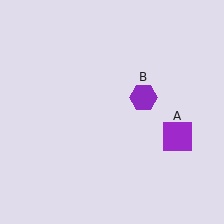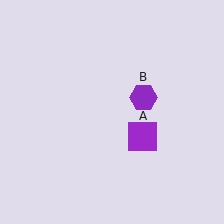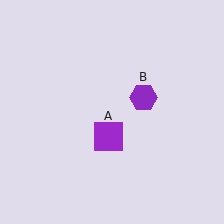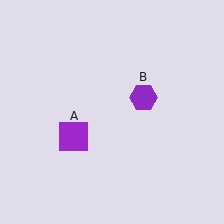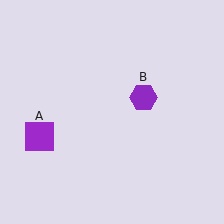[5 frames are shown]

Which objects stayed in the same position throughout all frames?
Purple hexagon (object B) remained stationary.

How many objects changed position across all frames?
1 object changed position: purple square (object A).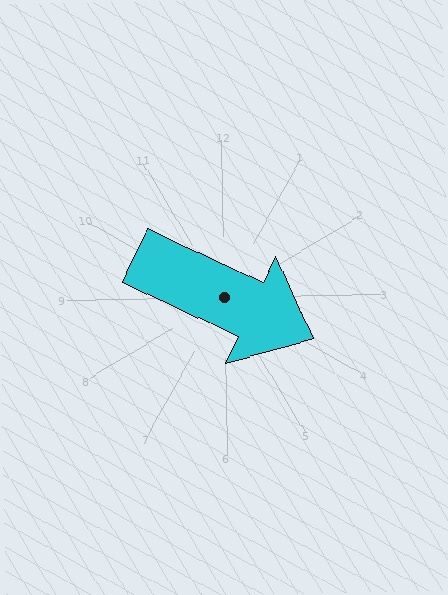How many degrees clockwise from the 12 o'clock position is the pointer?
Approximately 116 degrees.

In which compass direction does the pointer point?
Southeast.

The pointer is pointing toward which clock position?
Roughly 4 o'clock.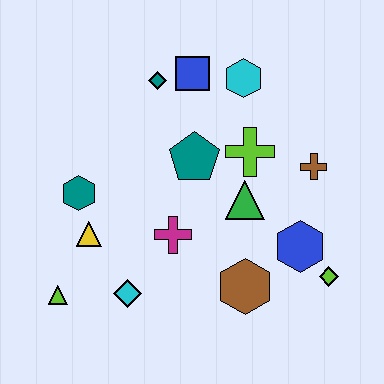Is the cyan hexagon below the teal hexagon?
No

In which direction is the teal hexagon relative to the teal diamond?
The teal hexagon is below the teal diamond.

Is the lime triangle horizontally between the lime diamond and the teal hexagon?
No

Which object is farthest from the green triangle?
The lime triangle is farthest from the green triangle.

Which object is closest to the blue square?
The teal diamond is closest to the blue square.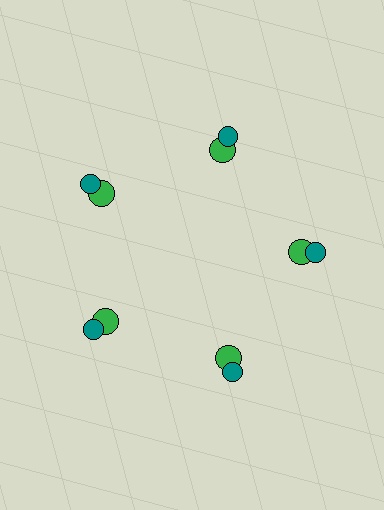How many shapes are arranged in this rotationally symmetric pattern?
There are 10 shapes, arranged in 5 groups of 2.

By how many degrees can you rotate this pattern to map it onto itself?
The pattern maps onto itself every 72 degrees of rotation.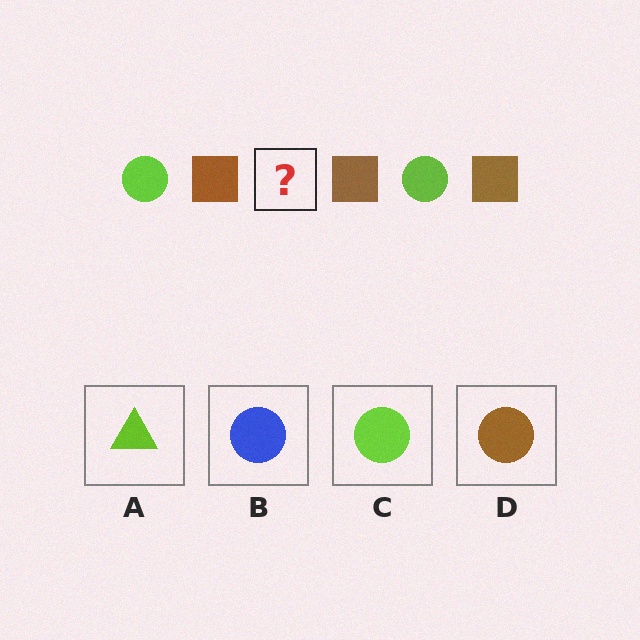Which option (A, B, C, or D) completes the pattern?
C.